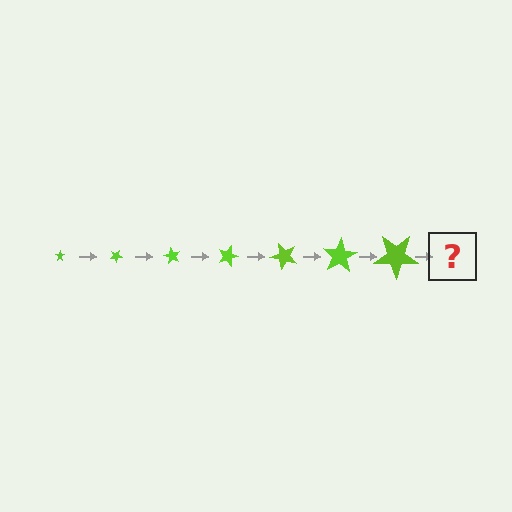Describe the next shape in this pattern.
It should be a star, larger than the previous one and rotated 210 degrees from the start.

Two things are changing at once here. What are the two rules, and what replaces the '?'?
The two rules are that the star grows larger each step and it rotates 30 degrees each step. The '?' should be a star, larger than the previous one and rotated 210 degrees from the start.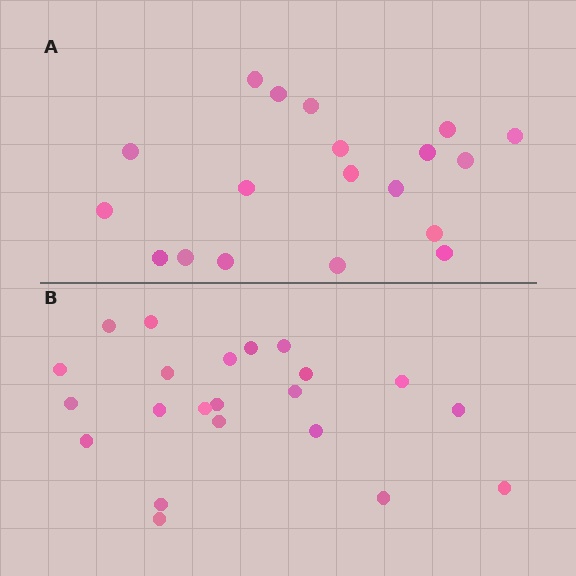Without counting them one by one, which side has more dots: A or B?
Region B (the bottom region) has more dots.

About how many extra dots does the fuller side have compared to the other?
Region B has just a few more — roughly 2 or 3 more dots than region A.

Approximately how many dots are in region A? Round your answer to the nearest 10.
About 20 dots. (The exact count is 19, which rounds to 20.)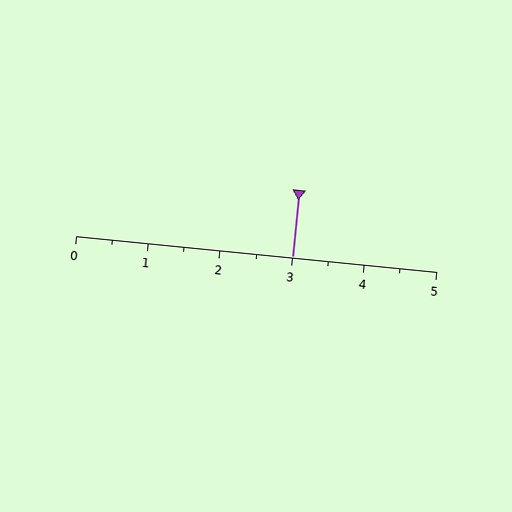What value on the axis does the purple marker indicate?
The marker indicates approximately 3.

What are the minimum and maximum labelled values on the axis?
The axis runs from 0 to 5.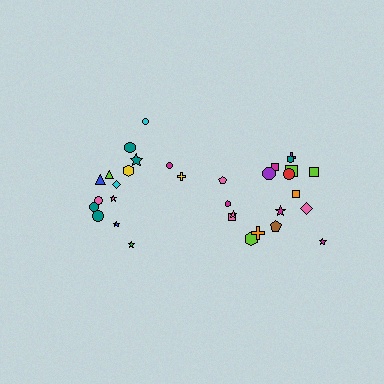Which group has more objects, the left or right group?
The right group.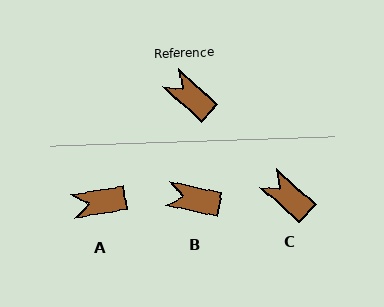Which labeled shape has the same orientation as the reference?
C.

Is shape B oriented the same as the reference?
No, it is off by about 30 degrees.